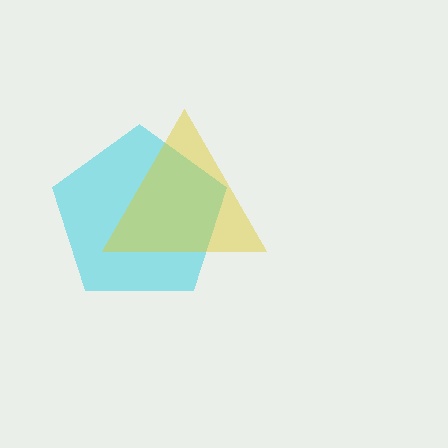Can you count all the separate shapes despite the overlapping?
Yes, there are 2 separate shapes.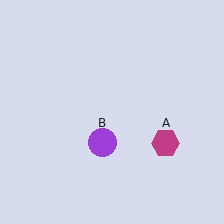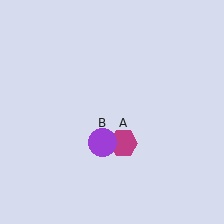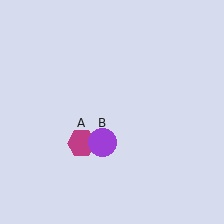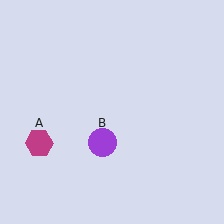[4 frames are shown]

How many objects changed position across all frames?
1 object changed position: magenta hexagon (object A).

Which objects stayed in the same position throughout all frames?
Purple circle (object B) remained stationary.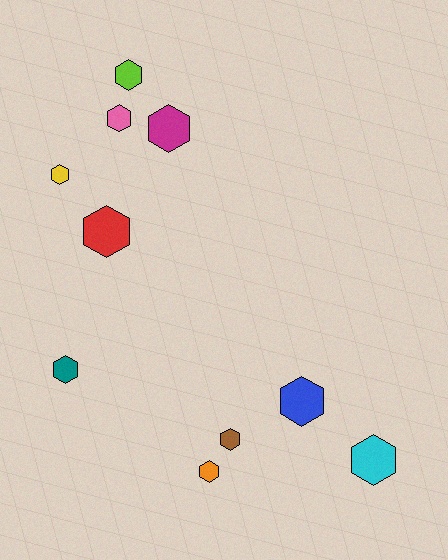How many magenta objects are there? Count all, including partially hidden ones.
There is 1 magenta object.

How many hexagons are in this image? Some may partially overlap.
There are 10 hexagons.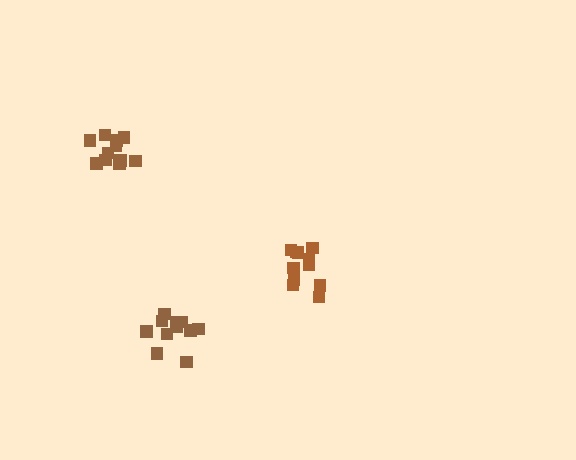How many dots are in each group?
Group 1: 12 dots, Group 2: 11 dots, Group 3: 11 dots (34 total).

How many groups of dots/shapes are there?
There are 3 groups.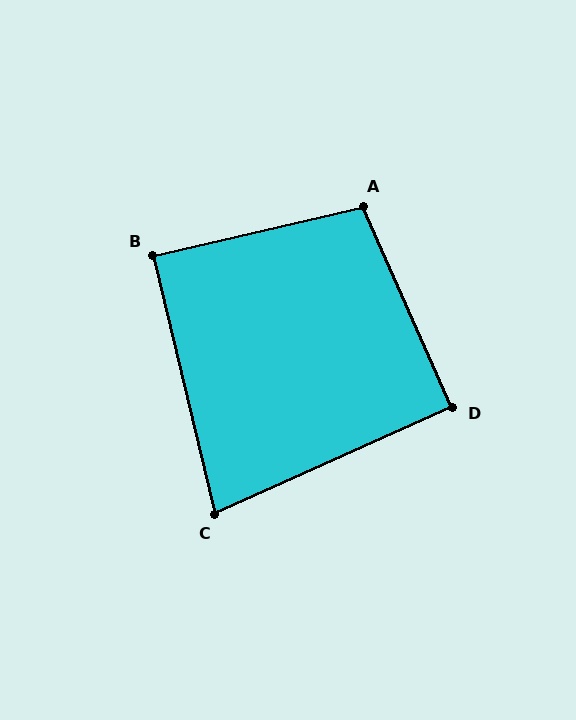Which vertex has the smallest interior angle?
C, at approximately 79 degrees.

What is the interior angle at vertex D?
Approximately 90 degrees (approximately right).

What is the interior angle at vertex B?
Approximately 90 degrees (approximately right).